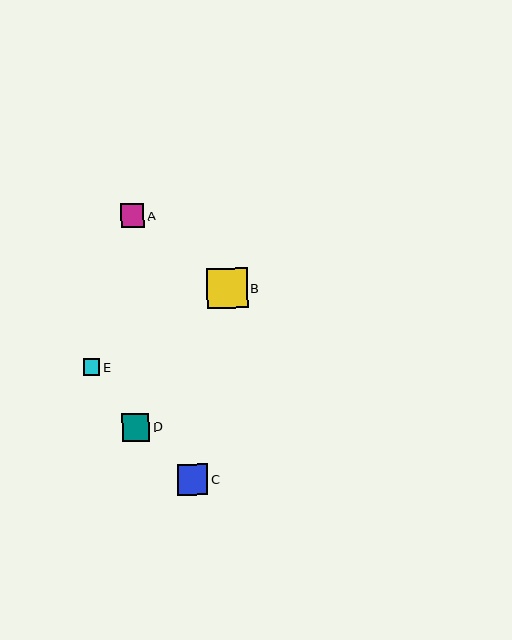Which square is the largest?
Square B is the largest with a size of approximately 40 pixels.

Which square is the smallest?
Square E is the smallest with a size of approximately 17 pixels.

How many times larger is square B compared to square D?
Square B is approximately 1.5 times the size of square D.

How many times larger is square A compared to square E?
Square A is approximately 1.4 times the size of square E.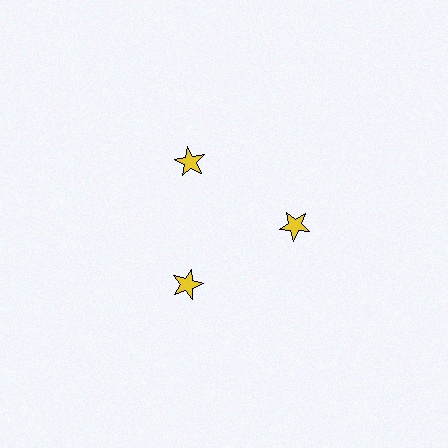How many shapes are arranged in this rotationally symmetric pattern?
There are 3 shapes, arranged in 3 groups of 1.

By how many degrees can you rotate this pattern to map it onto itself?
The pattern maps onto itself every 120 degrees of rotation.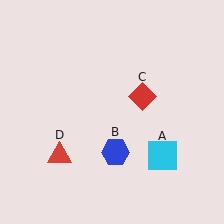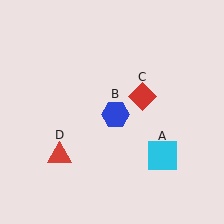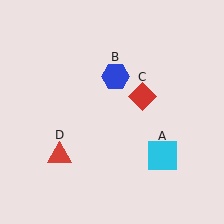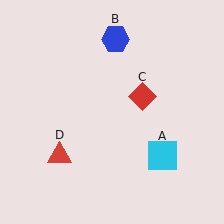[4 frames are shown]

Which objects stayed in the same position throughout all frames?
Cyan square (object A) and red diamond (object C) and red triangle (object D) remained stationary.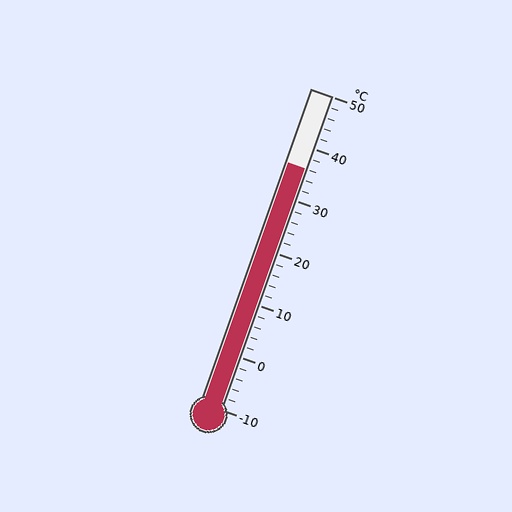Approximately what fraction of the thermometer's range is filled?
The thermometer is filled to approximately 75% of its range.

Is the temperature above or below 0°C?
The temperature is above 0°C.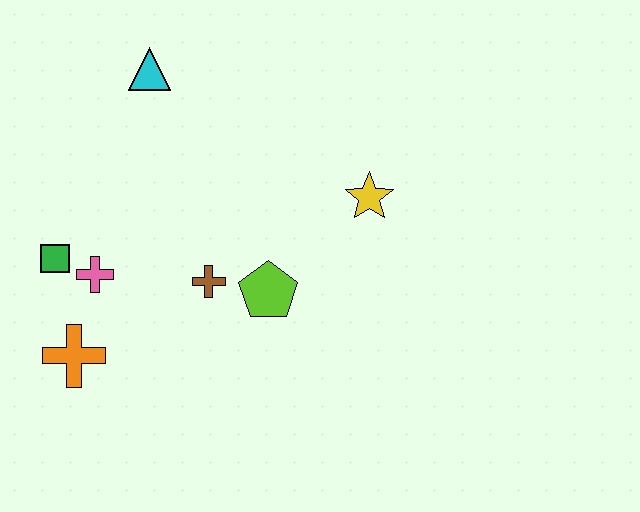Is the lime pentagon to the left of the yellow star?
Yes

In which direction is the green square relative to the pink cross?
The green square is to the left of the pink cross.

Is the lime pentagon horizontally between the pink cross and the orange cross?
No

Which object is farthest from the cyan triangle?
The orange cross is farthest from the cyan triangle.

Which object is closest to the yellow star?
The lime pentagon is closest to the yellow star.